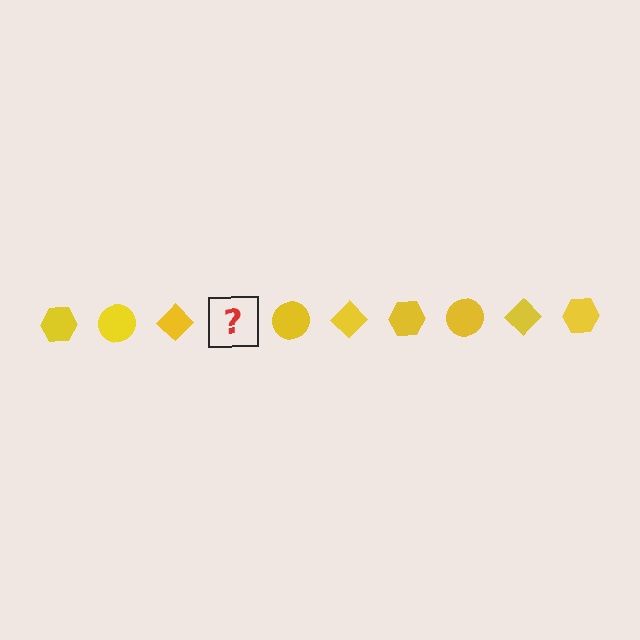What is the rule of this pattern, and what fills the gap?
The rule is that the pattern cycles through hexagon, circle, diamond shapes in yellow. The gap should be filled with a yellow hexagon.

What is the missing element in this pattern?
The missing element is a yellow hexagon.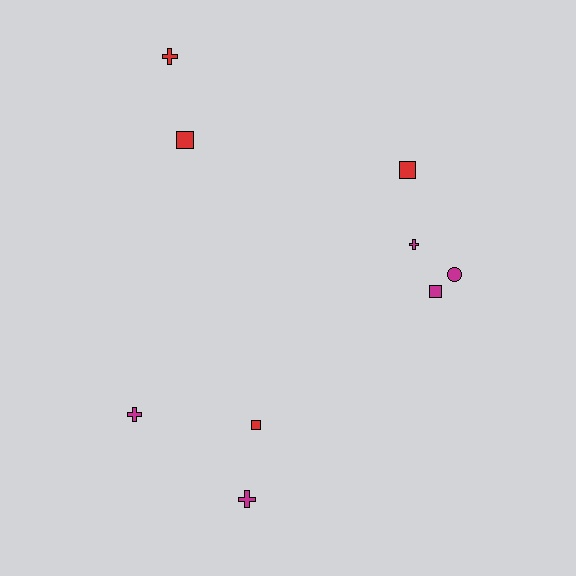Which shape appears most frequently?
Cross, with 4 objects.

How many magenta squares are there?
There is 1 magenta square.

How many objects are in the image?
There are 9 objects.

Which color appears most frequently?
Magenta, with 5 objects.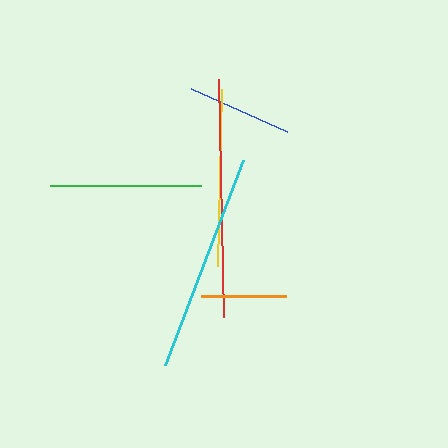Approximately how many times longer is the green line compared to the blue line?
The green line is approximately 1.4 times the length of the blue line.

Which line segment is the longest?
The red line is the longest at approximately 239 pixels.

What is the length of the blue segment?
The blue segment is approximately 105 pixels long.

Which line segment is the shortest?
The orange line is the shortest at approximately 85 pixels.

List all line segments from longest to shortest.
From longest to shortest: red, cyan, yellow, green, blue, orange.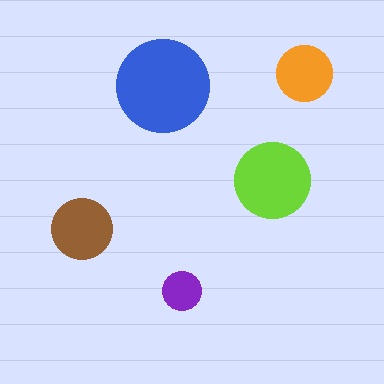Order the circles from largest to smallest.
the blue one, the lime one, the brown one, the orange one, the purple one.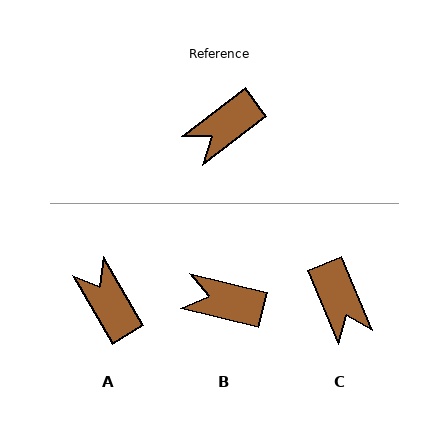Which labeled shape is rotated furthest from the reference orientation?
A, about 97 degrees away.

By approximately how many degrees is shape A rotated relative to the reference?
Approximately 97 degrees clockwise.